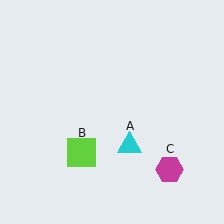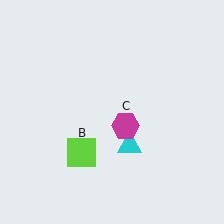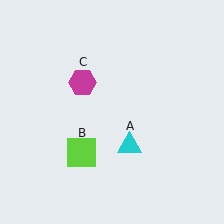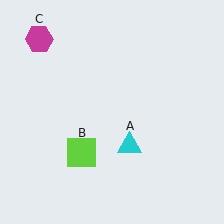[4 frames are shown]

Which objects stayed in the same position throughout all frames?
Cyan triangle (object A) and lime square (object B) remained stationary.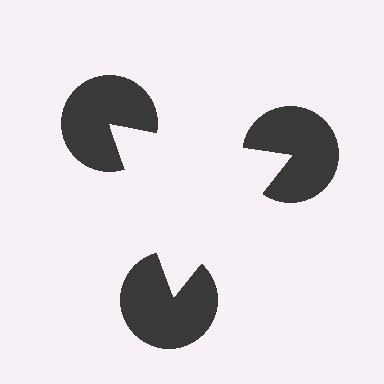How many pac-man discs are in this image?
There are 3 — one at each vertex of the illusory triangle.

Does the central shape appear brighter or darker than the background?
It typically appears slightly brighter than the background, even though no actual brightness change is drawn.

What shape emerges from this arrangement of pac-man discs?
An illusory triangle — its edges are inferred from the aligned wedge cuts in the pac-man discs, not physically drawn.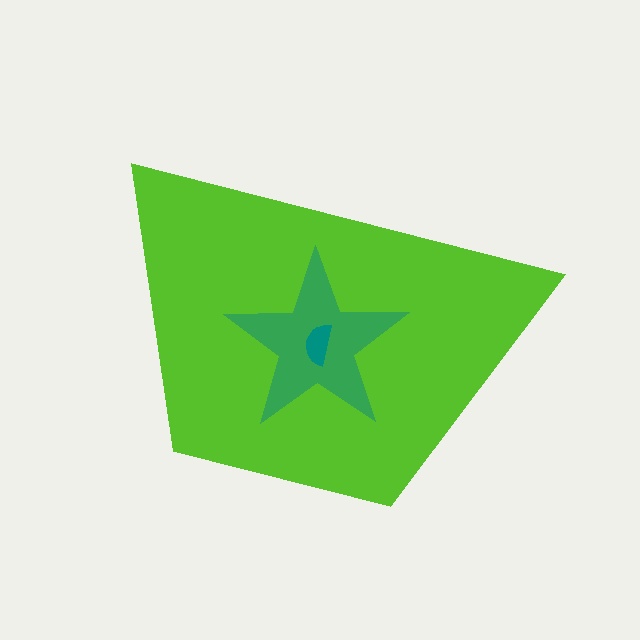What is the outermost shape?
The lime trapezoid.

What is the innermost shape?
The teal semicircle.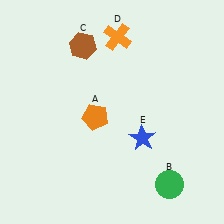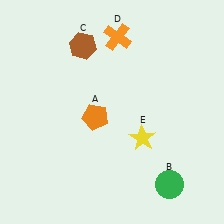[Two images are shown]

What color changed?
The star (E) changed from blue in Image 1 to yellow in Image 2.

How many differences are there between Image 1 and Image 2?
There is 1 difference between the two images.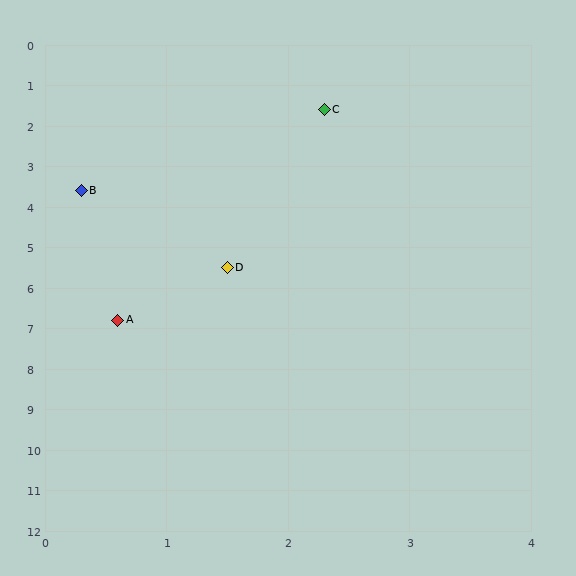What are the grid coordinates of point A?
Point A is at approximately (0.6, 6.8).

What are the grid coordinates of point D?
Point D is at approximately (1.5, 5.5).